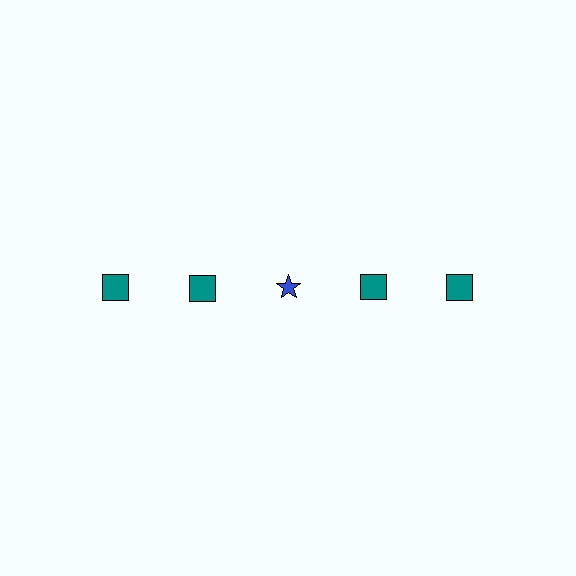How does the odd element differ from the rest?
It differs in both color (blue instead of teal) and shape (star instead of square).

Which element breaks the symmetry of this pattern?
The blue star in the top row, center column breaks the symmetry. All other shapes are teal squares.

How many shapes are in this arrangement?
There are 5 shapes arranged in a grid pattern.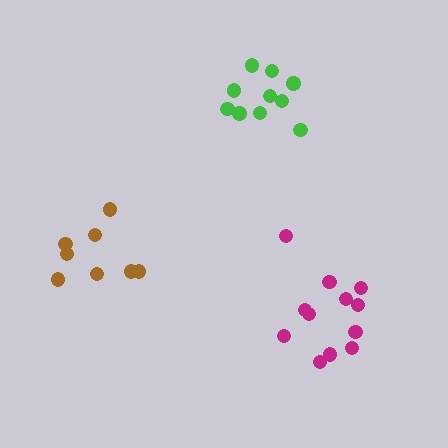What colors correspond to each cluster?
The clusters are colored: brown, green, magenta.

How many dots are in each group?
Group 1: 8 dots, Group 2: 10 dots, Group 3: 12 dots (30 total).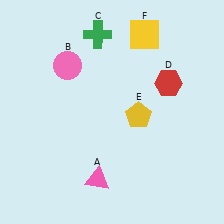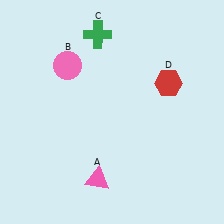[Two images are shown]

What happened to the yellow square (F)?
The yellow square (F) was removed in Image 2. It was in the top-right area of Image 1.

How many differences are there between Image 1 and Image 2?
There are 2 differences between the two images.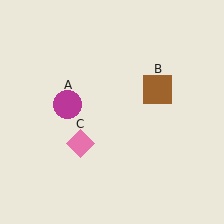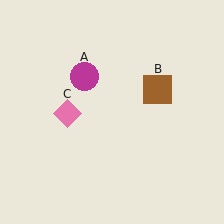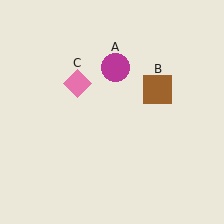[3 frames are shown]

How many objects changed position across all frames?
2 objects changed position: magenta circle (object A), pink diamond (object C).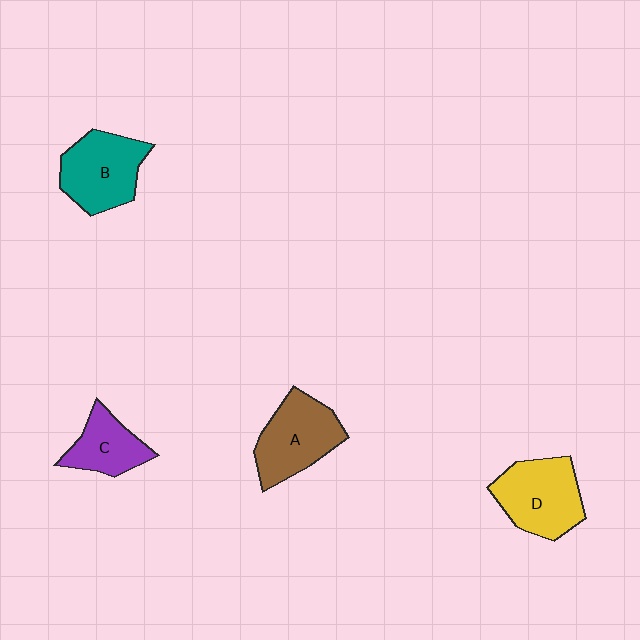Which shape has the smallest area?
Shape C (purple).